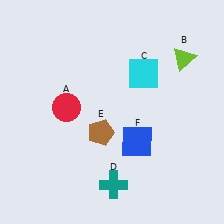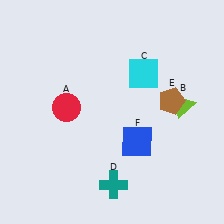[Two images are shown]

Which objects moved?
The objects that moved are: the lime triangle (B), the brown pentagon (E).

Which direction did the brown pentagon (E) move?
The brown pentagon (E) moved right.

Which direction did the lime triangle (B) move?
The lime triangle (B) moved down.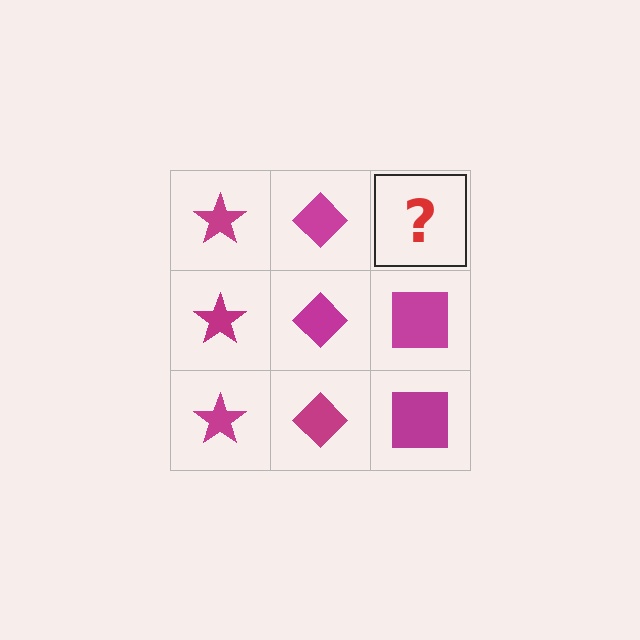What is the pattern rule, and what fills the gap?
The rule is that each column has a consistent shape. The gap should be filled with a magenta square.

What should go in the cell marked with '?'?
The missing cell should contain a magenta square.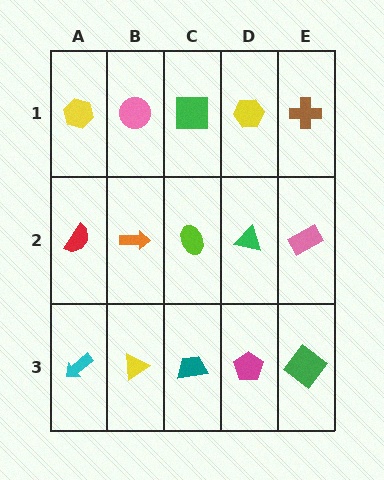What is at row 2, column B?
An orange arrow.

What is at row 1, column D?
A yellow hexagon.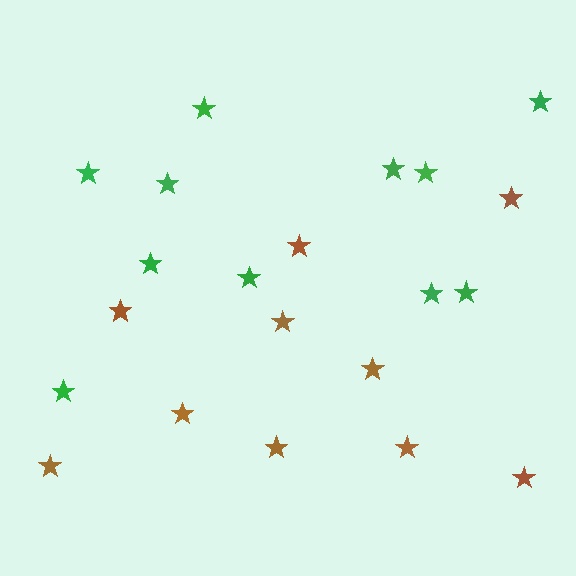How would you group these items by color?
There are 2 groups: one group of green stars (11) and one group of brown stars (10).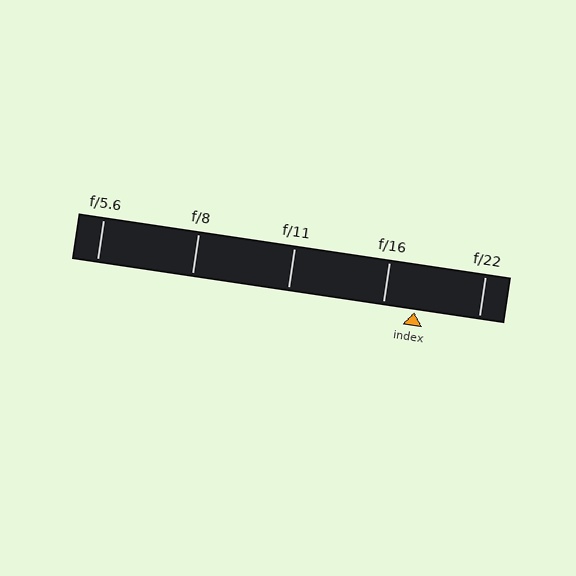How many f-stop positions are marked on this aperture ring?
There are 5 f-stop positions marked.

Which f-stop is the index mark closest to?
The index mark is closest to f/16.